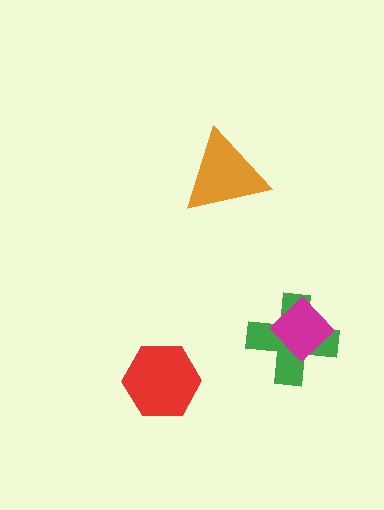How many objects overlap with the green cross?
1 object overlaps with the green cross.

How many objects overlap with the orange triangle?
0 objects overlap with the orange triangle.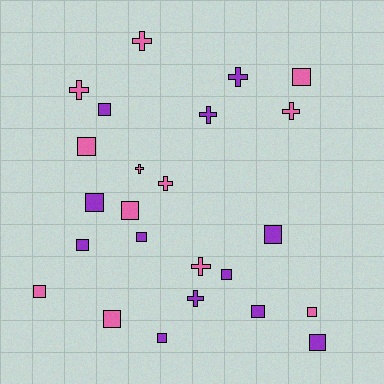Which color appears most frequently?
Pink, with 12 objects.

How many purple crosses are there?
There are 3 purple crosses.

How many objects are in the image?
There are 24 objects.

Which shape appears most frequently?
Square, with 15 objects.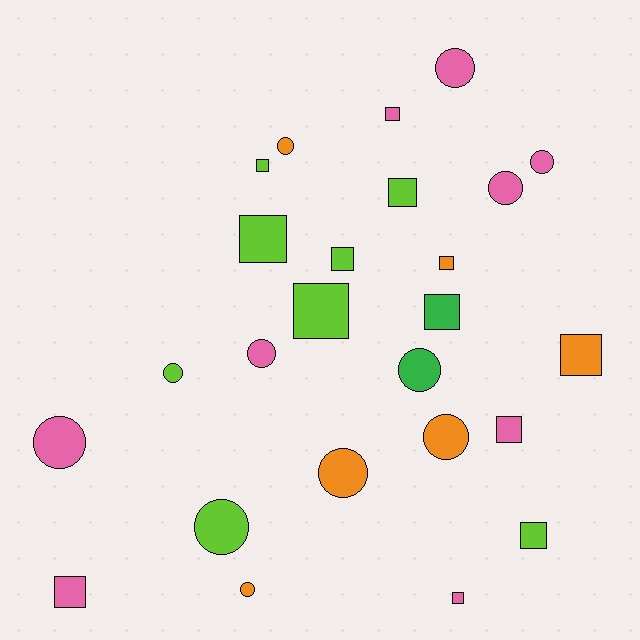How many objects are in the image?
There are 25 objects.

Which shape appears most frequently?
Square, with 13 objects.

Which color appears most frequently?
Pink, with 9 objects.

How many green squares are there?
There is 1 green square.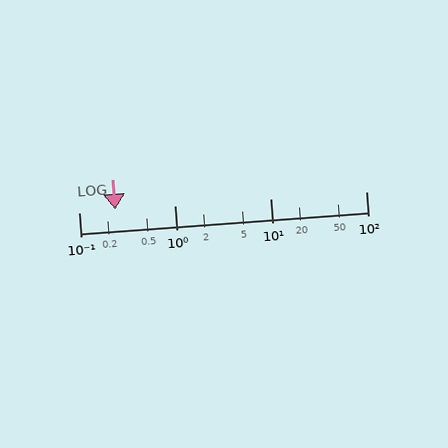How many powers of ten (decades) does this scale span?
The scale spans 3 decades, from 0.1 to 100.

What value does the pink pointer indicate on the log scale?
The pointer indicates approximately 0.24.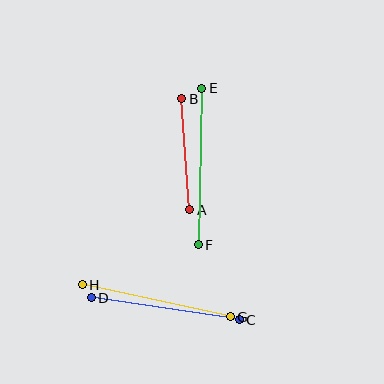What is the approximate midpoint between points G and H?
The midpoint is at approximately (156, 301) pixels.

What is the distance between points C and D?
The distance is approximately 149 pixels.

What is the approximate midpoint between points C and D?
The midpoint is at approximately (165, 309) pixels.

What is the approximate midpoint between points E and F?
The midpoint is at approximately (200, 167) pixels.